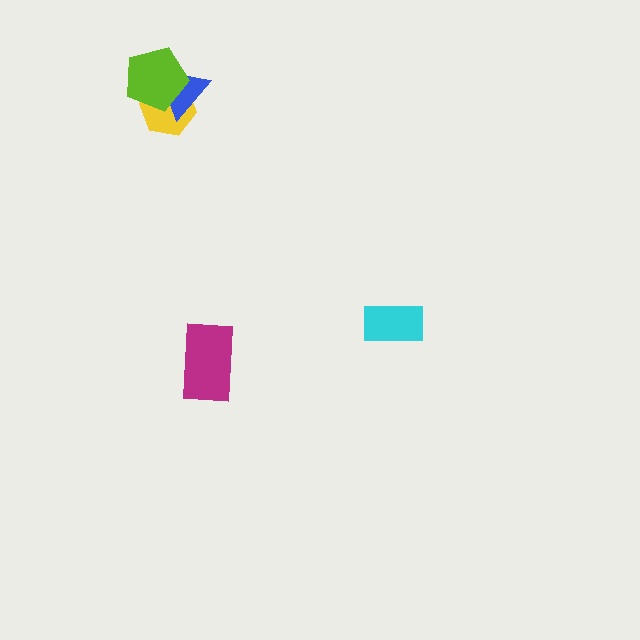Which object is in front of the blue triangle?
The lime pentagon is in front of the blue triangle.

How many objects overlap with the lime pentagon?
2 objects overlap with the lime pentagon.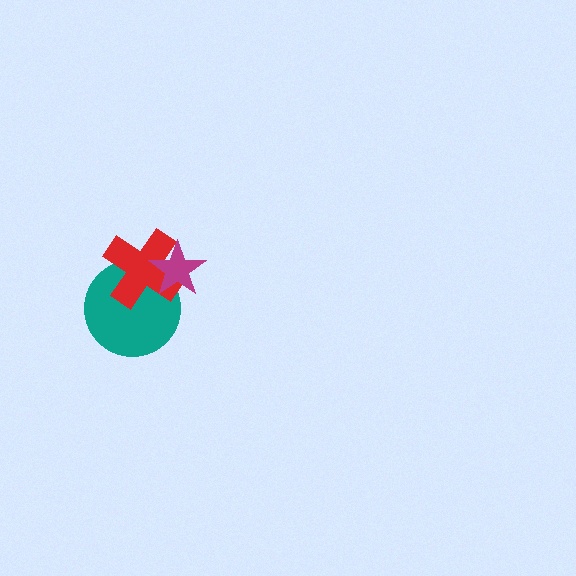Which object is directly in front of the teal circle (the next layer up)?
The red cross is directly in front of the teal circle.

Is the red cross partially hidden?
Yes, it is partially covered by another shape.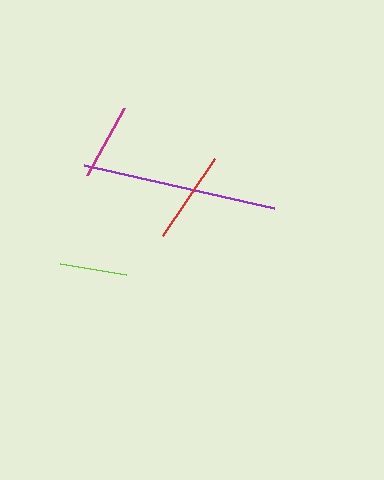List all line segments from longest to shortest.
From longest to shortest: purple, red, magenta, lime.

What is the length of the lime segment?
The lime segment is approximately 67 pixels long.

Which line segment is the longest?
The purple line is the longest at approximately 195 pixels.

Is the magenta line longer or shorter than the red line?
The red line is longer than the magenta line.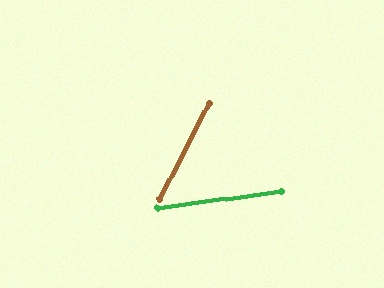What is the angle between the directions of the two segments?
Approximately 55 degrees.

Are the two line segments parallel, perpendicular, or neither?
Neither parallel nor perpendicular — they differ by about 55°.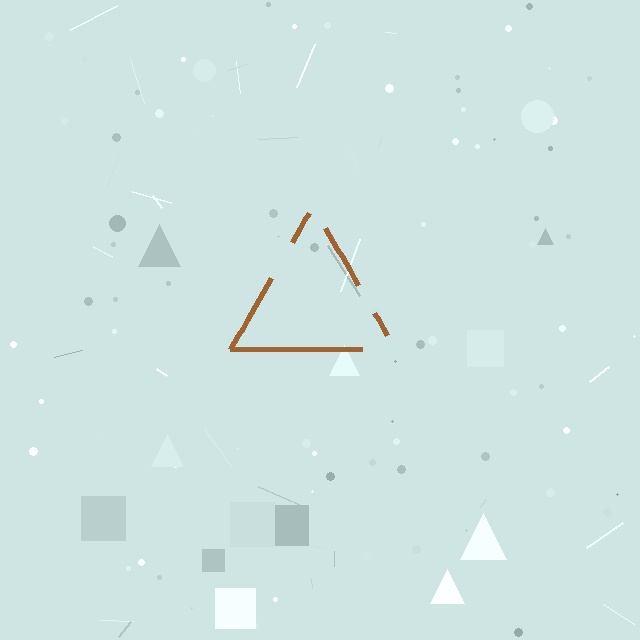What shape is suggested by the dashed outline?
The dashed outline suggests a triangle.